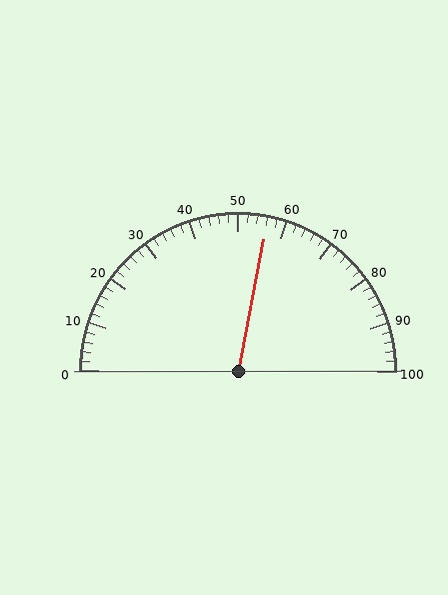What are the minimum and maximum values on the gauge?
The gauge ranges from 0 to 100.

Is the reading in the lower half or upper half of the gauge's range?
The reading is in the upper half of the range (0 to 100).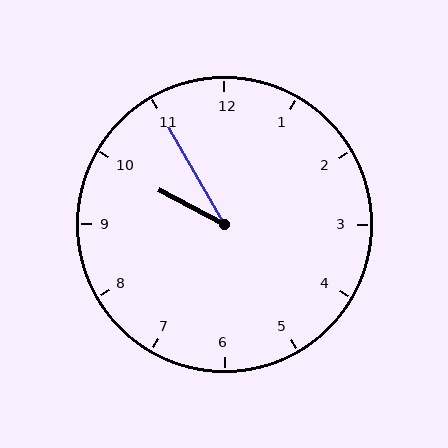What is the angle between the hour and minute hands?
Approximately 32 degrees.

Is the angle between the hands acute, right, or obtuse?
It is acute.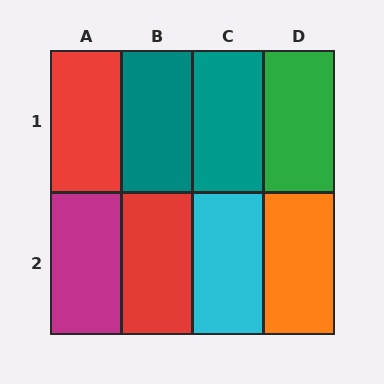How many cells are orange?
1 cell is orange.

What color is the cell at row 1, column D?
Green.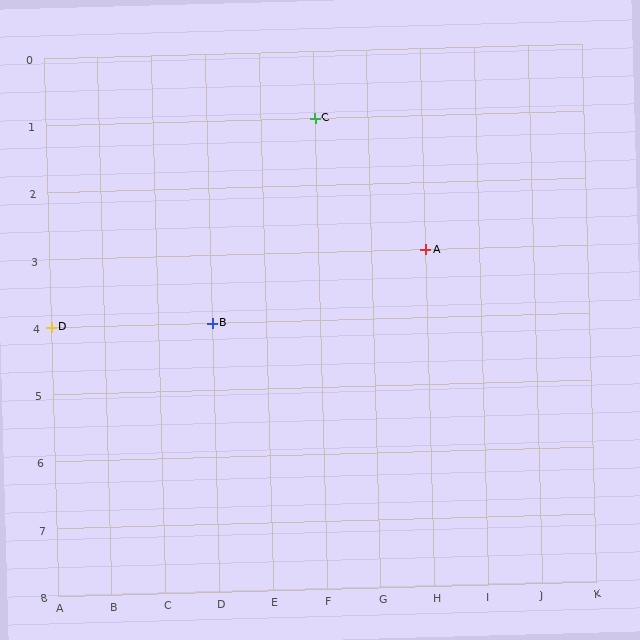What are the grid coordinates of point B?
Point B is at grid coordinates (D, 4).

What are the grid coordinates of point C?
Point C is at grid coordinates (F, 1).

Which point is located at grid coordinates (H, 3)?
Point A is at (H, 3).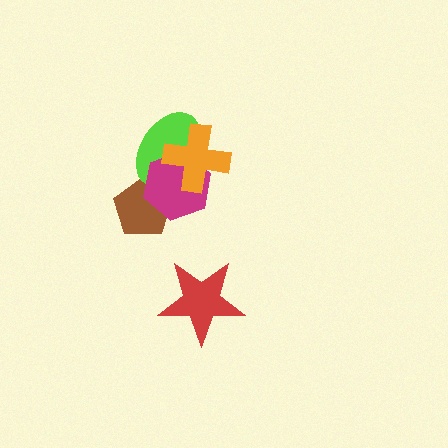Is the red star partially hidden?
No, no other shape covers it.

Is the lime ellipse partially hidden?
Yes, it is partially covered by another shape.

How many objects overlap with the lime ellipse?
3 objects overlap with the lime ellipse.